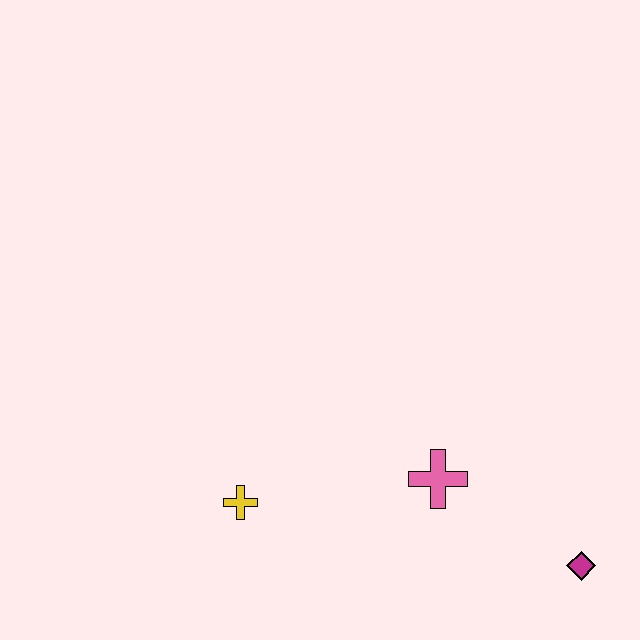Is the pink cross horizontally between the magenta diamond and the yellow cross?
Yes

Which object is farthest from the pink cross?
The yellow cross is farthest from the pink cross.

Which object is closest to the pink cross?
The magenta diamond is closest to the pink cross.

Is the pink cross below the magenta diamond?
No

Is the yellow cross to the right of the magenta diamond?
No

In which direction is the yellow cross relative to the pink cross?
The yellow cross is to the left of the pink cross.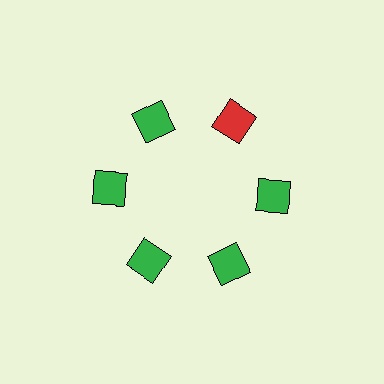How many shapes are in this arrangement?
There are 6 shapes arranged in a ring pattern.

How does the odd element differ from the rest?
It has a different color: red instead of green.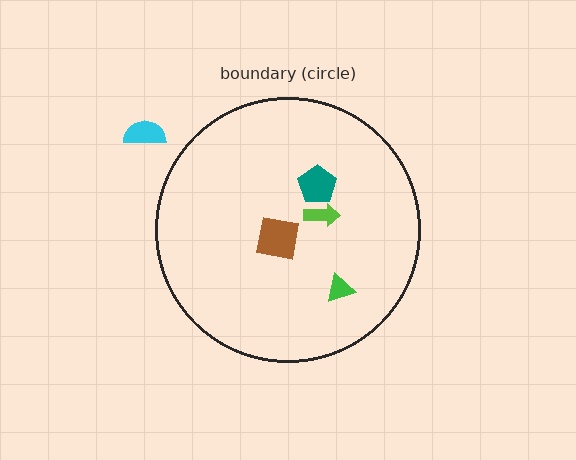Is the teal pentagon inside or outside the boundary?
Inside.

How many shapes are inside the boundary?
4 inside, 1 outside.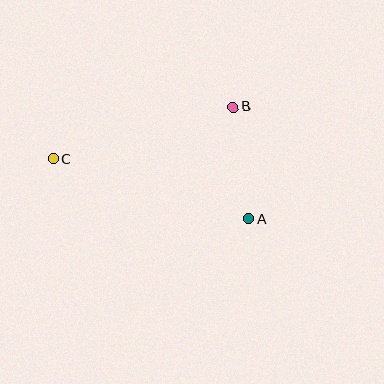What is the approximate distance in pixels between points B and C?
The distance between B and C is approximately 188 pixels.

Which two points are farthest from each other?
Points A and C are farthest from each other.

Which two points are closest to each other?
Points A and B are closest to each other.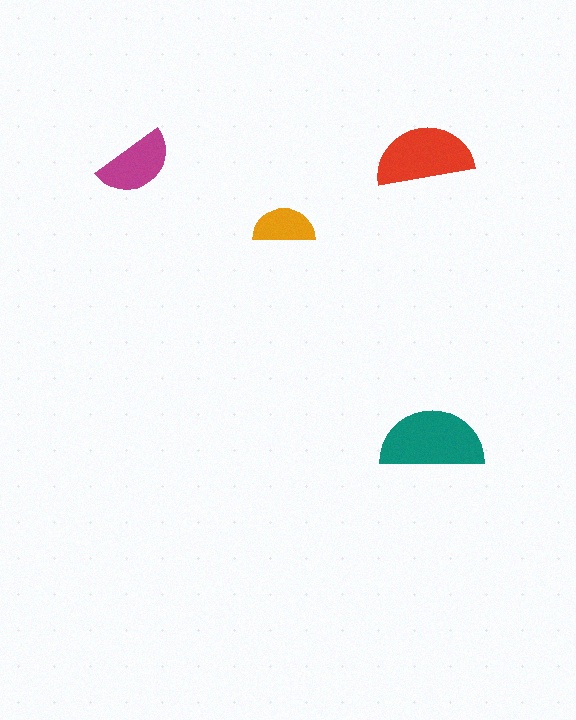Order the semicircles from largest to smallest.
the teal one, the red one, the magenta one, the orange one.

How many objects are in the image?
There are 4 objects in the image.